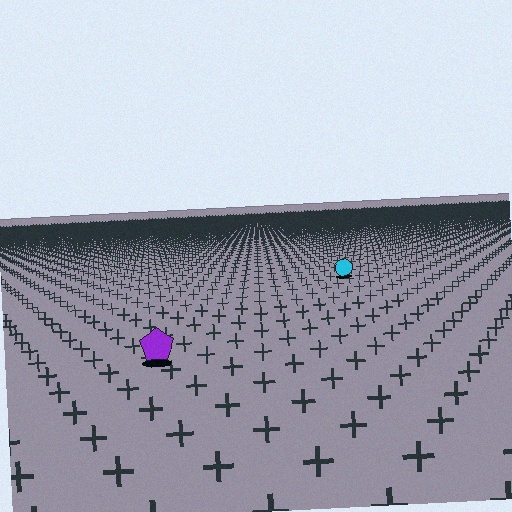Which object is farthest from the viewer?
The cyan circle is farthest from the viewer. It appears smaller and the ground texture around it is denser.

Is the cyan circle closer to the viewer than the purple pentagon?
No. The purple pentagon is closer — you can tell from the texture gradient: the ground texture is coarser near it.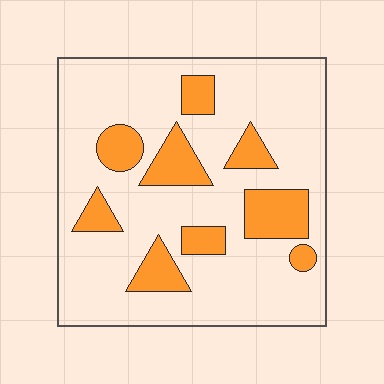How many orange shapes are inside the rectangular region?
9.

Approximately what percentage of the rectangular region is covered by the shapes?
Approximately 20%.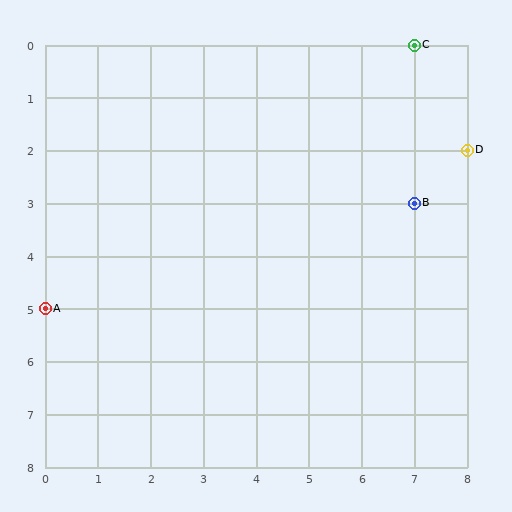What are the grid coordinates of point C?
Point C is at grid coordinates (7, 0).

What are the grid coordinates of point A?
Point A is at grid coordinates (0, 5).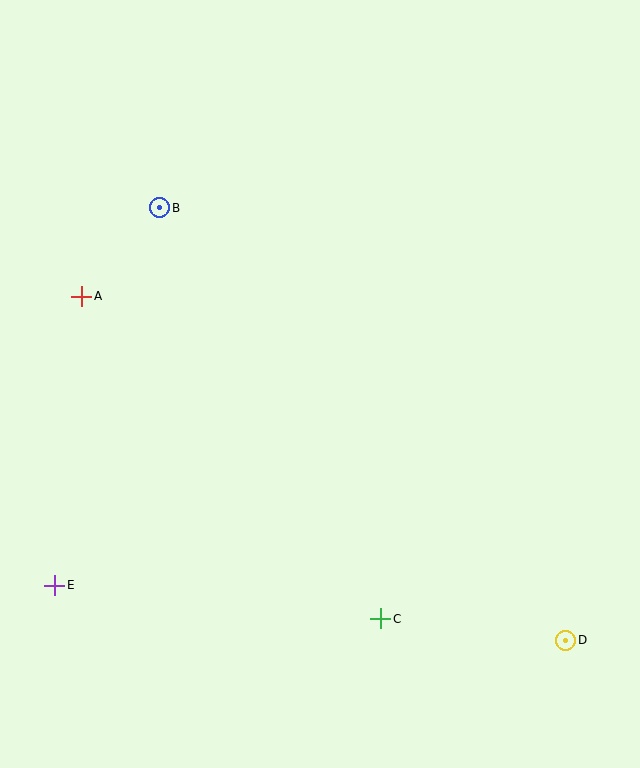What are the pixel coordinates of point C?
Point C is at (381, 619).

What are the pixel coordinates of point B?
Point B is at (160, 208).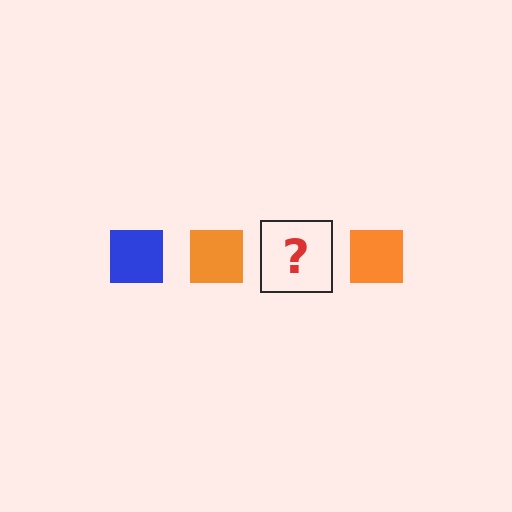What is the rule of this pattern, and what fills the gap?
The rule is that the pattern cycles through blue, orange squares. The gap should be filled with a blue square.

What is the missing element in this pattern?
The missing element is a blue square.